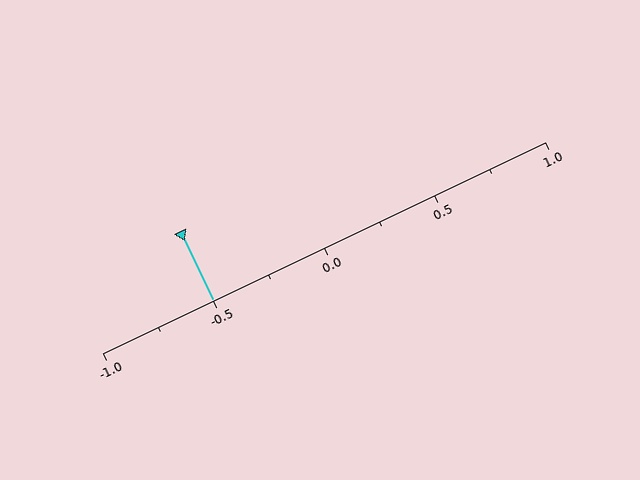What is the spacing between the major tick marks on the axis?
The major ticks are spaced 0.5 apart.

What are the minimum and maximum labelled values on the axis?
The axis runs from -1.0 to 1.0.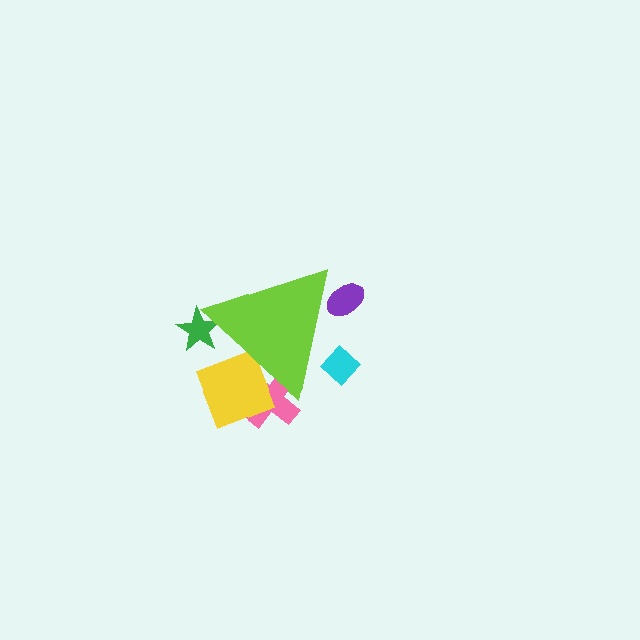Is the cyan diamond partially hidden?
Yes, the cyan diamond is partially hidden behind the lime triangle.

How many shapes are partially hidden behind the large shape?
5 shapes are partially hidden.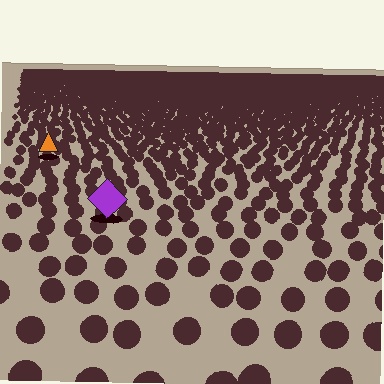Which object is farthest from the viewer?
The orange triangle is farthest from the viewer. It appears smaller and the ground texture around it is denser.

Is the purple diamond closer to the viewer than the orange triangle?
Yes. The purple diamond is closer — you can tell from the texture gradient: the ground texture is coarser near it.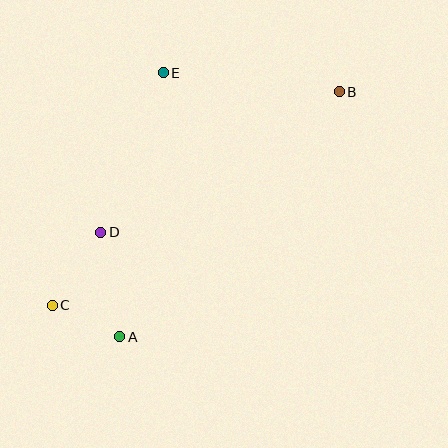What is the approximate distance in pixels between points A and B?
The distance between A and B is approximately 329 pixels.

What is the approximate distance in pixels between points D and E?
The distance between D and E is approximately 171 pixels.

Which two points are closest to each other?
Points A and C are closest to each other.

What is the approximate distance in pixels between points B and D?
The distance between B and D is approximately 277 pixels.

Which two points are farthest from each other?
Points B and C are farthest from each other.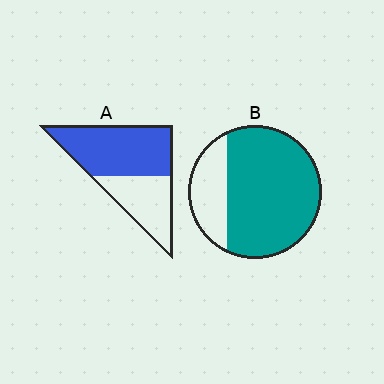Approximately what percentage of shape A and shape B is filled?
A is approximately 60% and B is approximately 75%.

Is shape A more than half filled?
Yes.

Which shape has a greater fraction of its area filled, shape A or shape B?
Shape B.